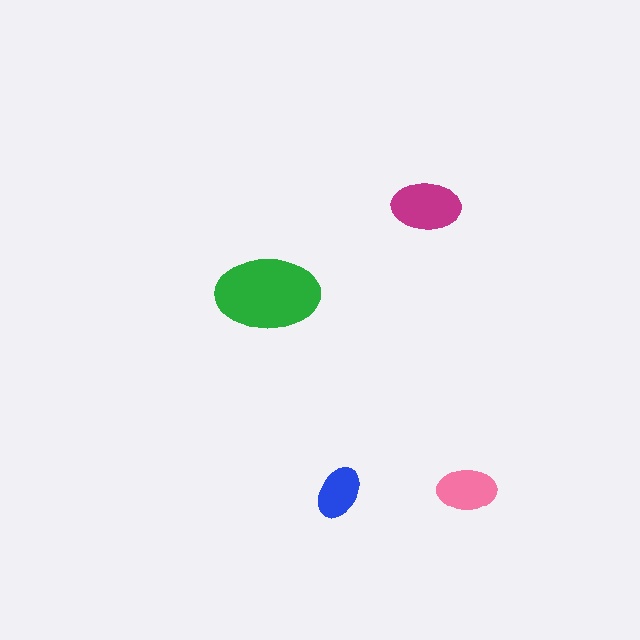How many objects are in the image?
There are 4 objects in the image.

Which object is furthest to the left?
The green ellipse is leftmost.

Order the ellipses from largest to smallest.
the green one, the magenta one, the pink one, the blue one.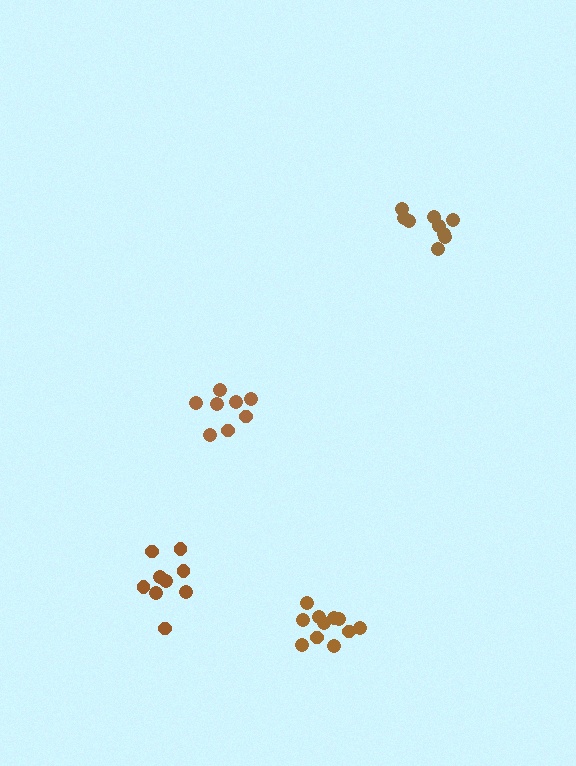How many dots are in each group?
Group 1: 9 dots, Group 2: 9 dots, Group 3: 11 dots, Group 4: 8 dots (37 total).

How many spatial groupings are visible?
There are 4 spatial groupings.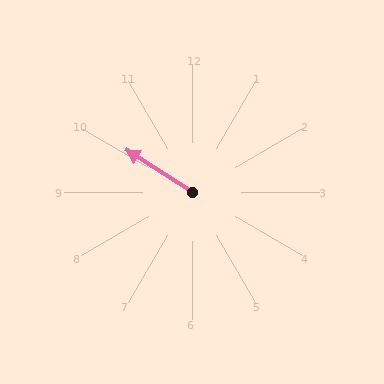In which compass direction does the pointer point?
Northwest.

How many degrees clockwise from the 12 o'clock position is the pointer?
Approximately 302 degrees.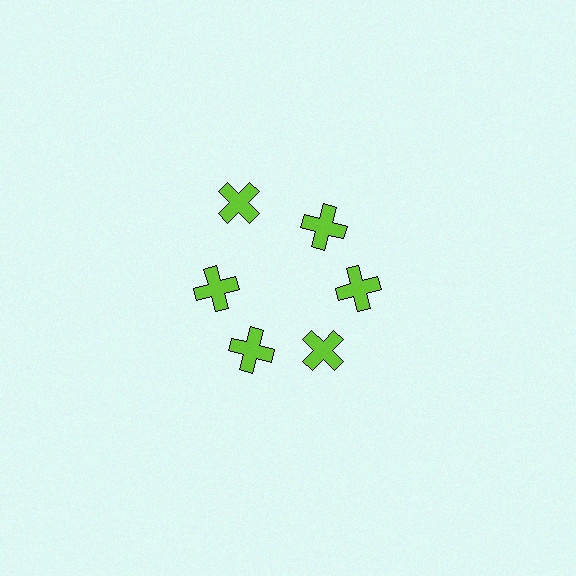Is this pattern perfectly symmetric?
No. The 6 lime crosses are arranged in a ring, but one element near the 11 o'clock position is pushed outward from the center, breaking the 6-fold rotational symmetry.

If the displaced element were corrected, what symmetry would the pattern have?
It would have 6-fold rotational symmetry — the pattern would map onto itself every 60 degrees.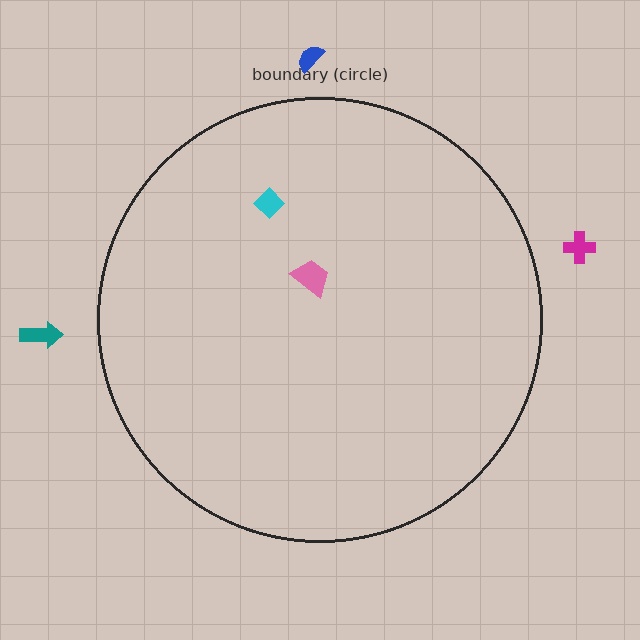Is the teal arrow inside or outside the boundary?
Outside.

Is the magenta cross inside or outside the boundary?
Outside.